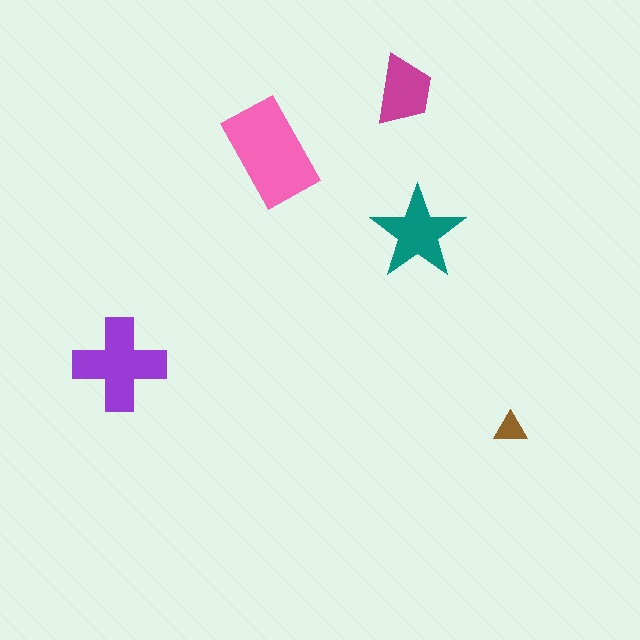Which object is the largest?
The pink rectangle.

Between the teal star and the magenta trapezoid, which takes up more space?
The teal star.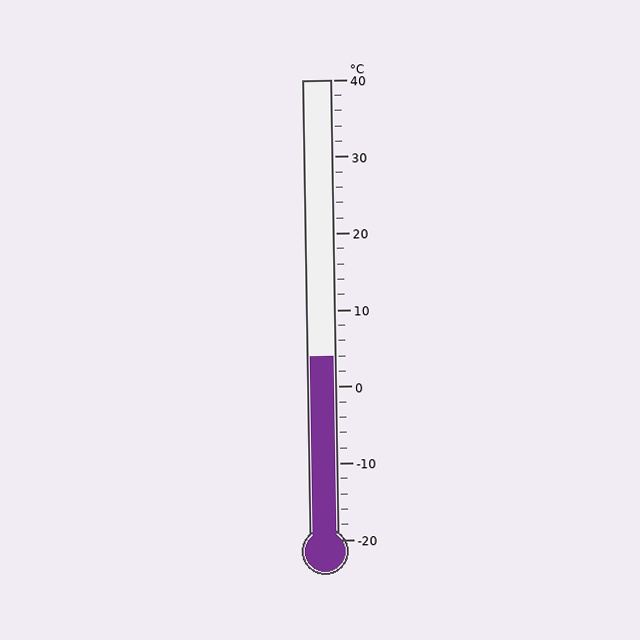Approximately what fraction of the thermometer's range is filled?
The thermometer is filled to approximately 40% of its range.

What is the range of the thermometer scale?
The thermometer scale ranges from -20°C to 40°C.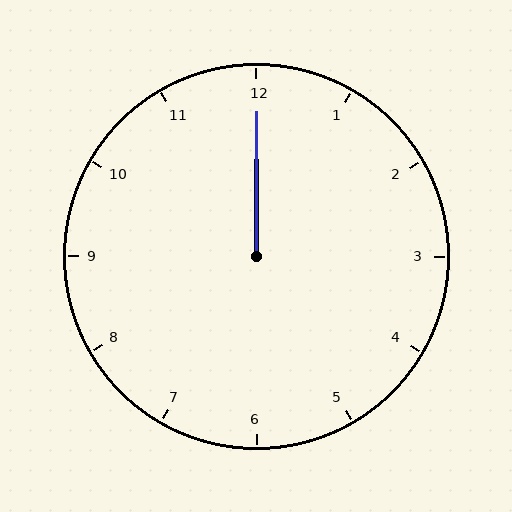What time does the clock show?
12:00.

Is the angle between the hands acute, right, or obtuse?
It is acute.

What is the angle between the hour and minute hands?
Approximately 0 degrees.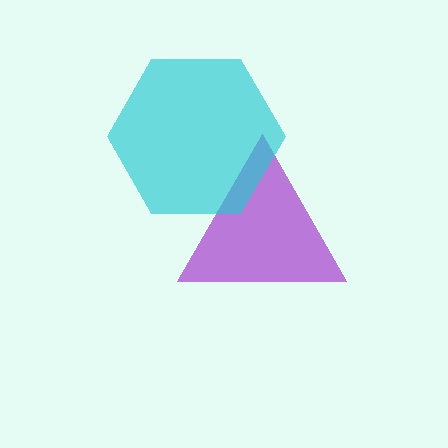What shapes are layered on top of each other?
The layered shapes are: a purple triangle, a cyan hexagon.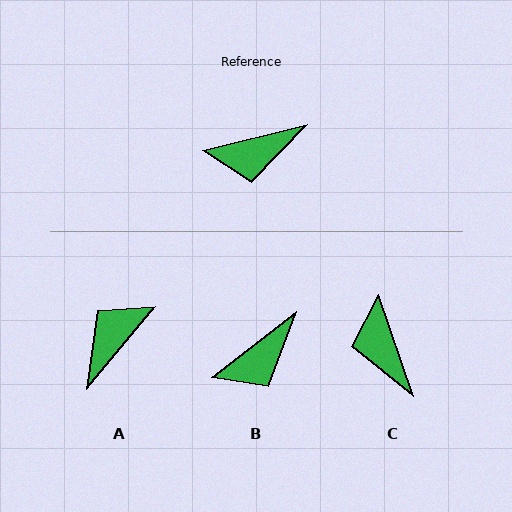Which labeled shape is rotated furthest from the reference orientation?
A, about 144 degrees away.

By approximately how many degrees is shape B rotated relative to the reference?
Approximately 24 degrees counter-clockwise.